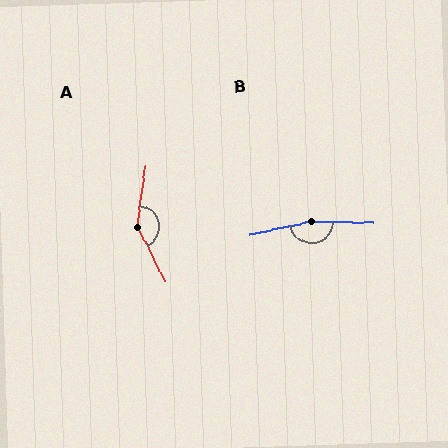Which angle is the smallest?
A, at approximately 145 degrees.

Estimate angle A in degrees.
Approximately 145 degrees.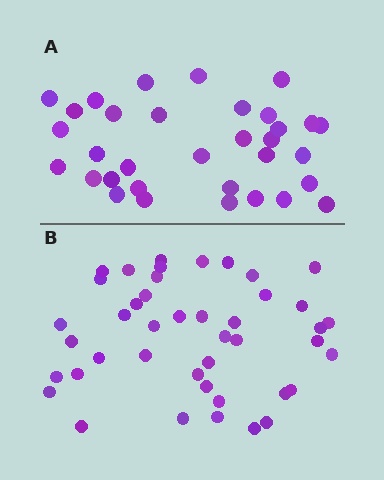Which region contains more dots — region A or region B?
Region B (the bottom region) has more dots.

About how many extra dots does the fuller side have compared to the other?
Region B has roughly 10 or so more dots than region A.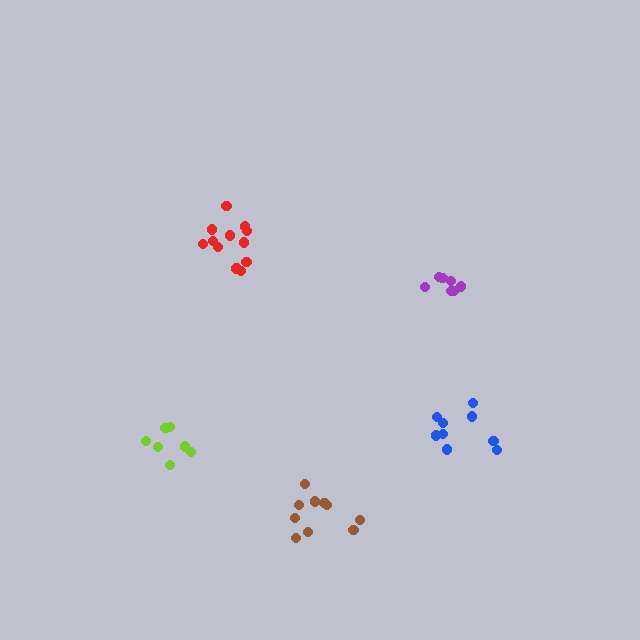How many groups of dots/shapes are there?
There are 5 groups.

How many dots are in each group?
Group 1: 9 dots, Group 2: 8 dots, Group 3: 12 dots, Group 4: 7 dots, Group 5: 10 dots (46 total).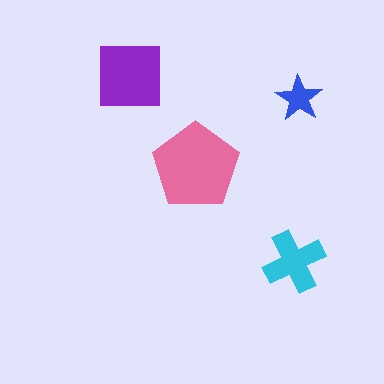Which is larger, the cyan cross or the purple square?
The purple square.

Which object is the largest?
The pink pentagon.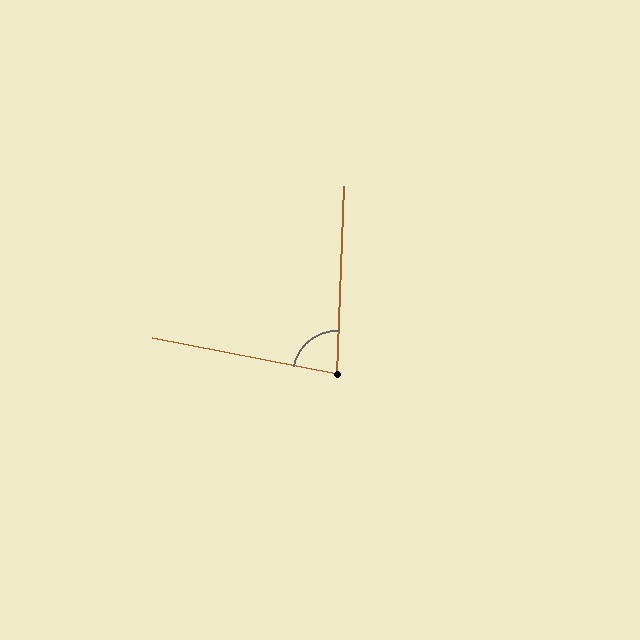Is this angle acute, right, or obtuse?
It is acute.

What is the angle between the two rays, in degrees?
Approximately 81 degrees.